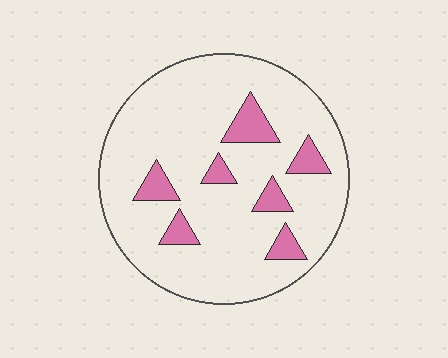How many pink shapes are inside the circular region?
7.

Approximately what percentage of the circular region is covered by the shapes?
Approximately 15%.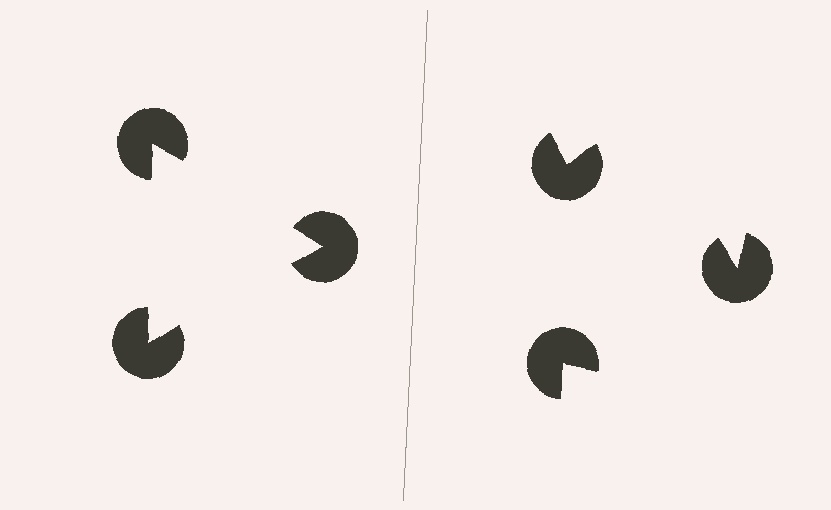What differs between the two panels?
The pac-man discs are positioned identically on both sides; only the wedge orientations differ. On the left they align to a triangle; on the right they are misaligned.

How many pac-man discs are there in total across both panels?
6 — 3 on each side.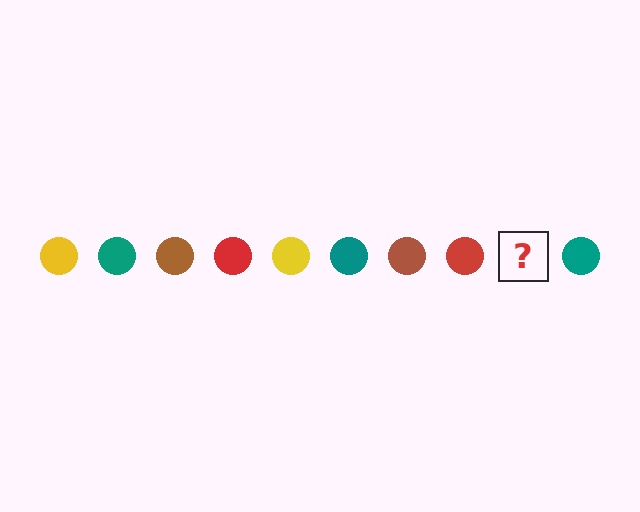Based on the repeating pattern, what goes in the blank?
The blank should be a yellow circle.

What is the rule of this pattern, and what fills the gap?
The rule is that the pattern cycles through yellow, teal, brown, red circles. The gap should be filled with a yellow circle.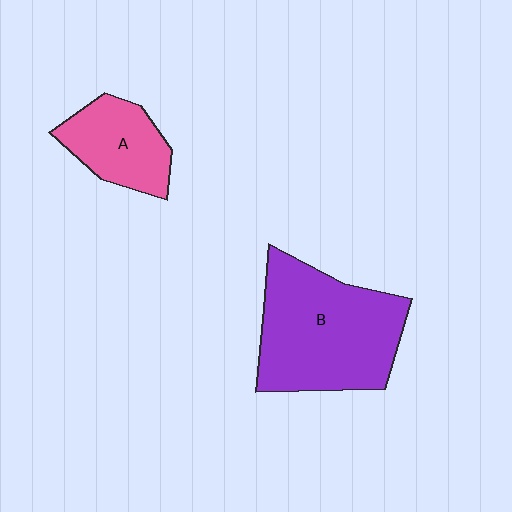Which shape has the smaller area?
Shape A (pink).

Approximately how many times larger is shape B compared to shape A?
Approximately 2.1 times.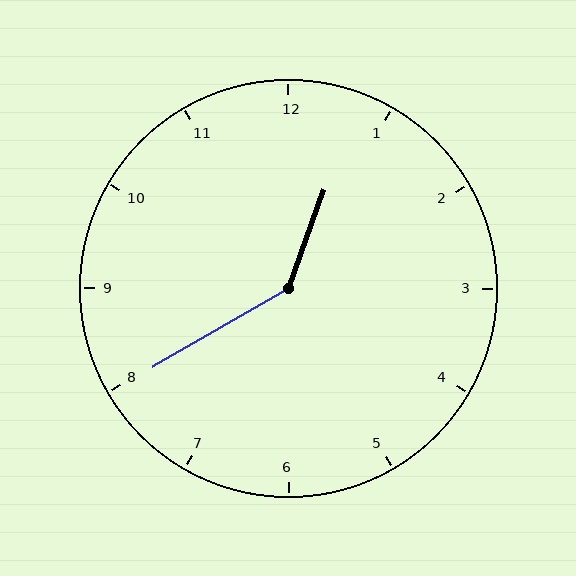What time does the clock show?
12:40.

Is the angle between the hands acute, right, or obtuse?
It is obtuse.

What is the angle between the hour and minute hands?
Approximately 140 degrees.